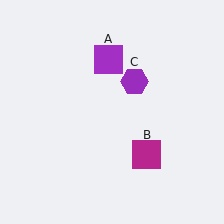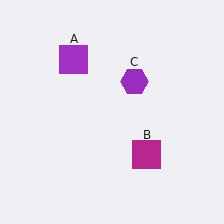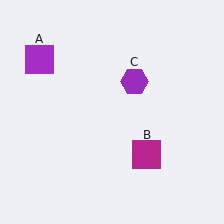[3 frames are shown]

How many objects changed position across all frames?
1 object changed position: purple square (object A).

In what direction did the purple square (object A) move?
The purple square (object A) moved left.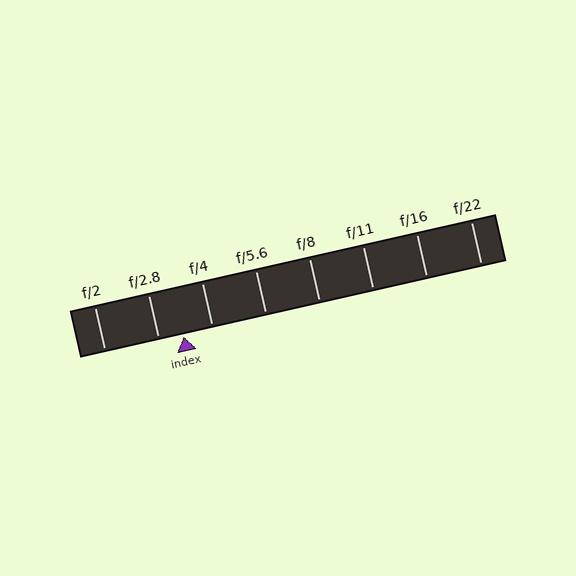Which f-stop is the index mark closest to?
The index mark is closest to f/2.8.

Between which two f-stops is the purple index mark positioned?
The index mark is between f/2.8 and f/4.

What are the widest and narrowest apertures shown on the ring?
The widest aperture shown is f/2 and the narrowest is f/22.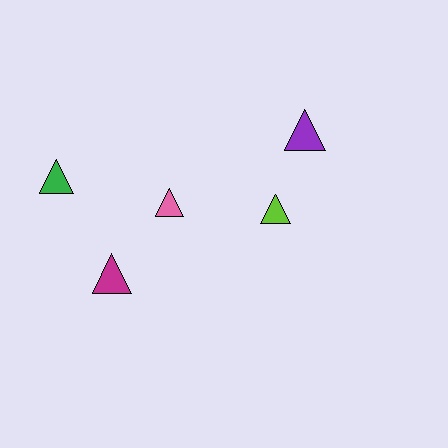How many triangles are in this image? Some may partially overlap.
There are 5 triangles.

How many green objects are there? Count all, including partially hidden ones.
There is 1 green object.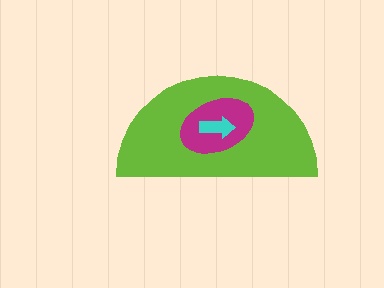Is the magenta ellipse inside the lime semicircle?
Yes.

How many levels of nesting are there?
3.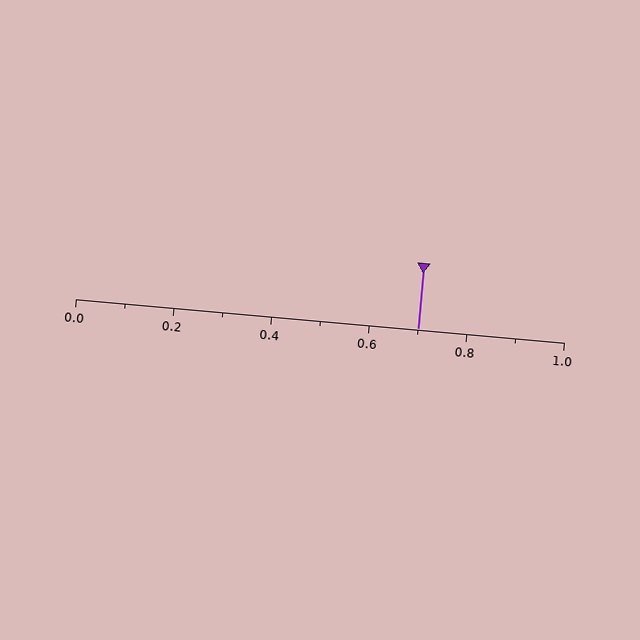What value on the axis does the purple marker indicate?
The marker indicates approximately 0.7.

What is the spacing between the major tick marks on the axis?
The major ticks are spaced 0.2 apart.